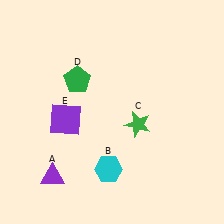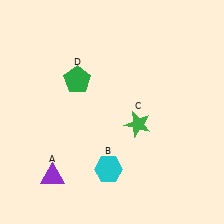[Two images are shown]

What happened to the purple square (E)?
The purple square (E) was removed in Image 2. It was in the bottom-left area of Image 1.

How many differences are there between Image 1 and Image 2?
There is 1 difference between the two images.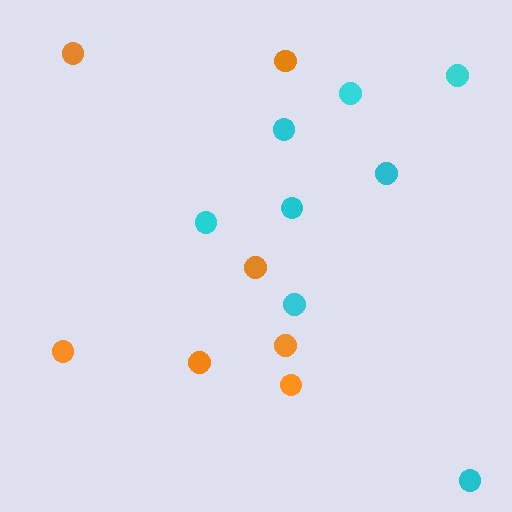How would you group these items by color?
There are 2 groups: one group of orange circles (7) and one group of cyan circles (8).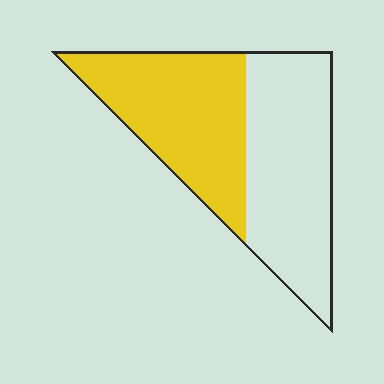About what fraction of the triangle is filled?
About one half (1/2).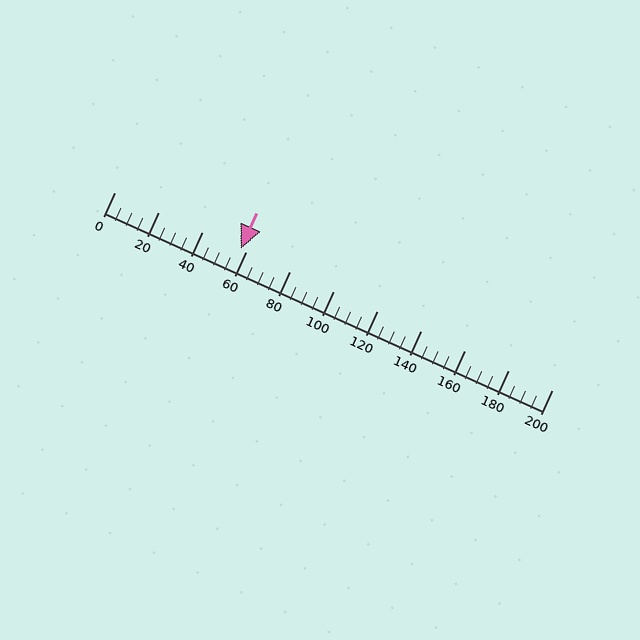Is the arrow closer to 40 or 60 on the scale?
The arrow is closer to 60.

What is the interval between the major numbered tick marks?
The major tick marks are spaced 20 units apart.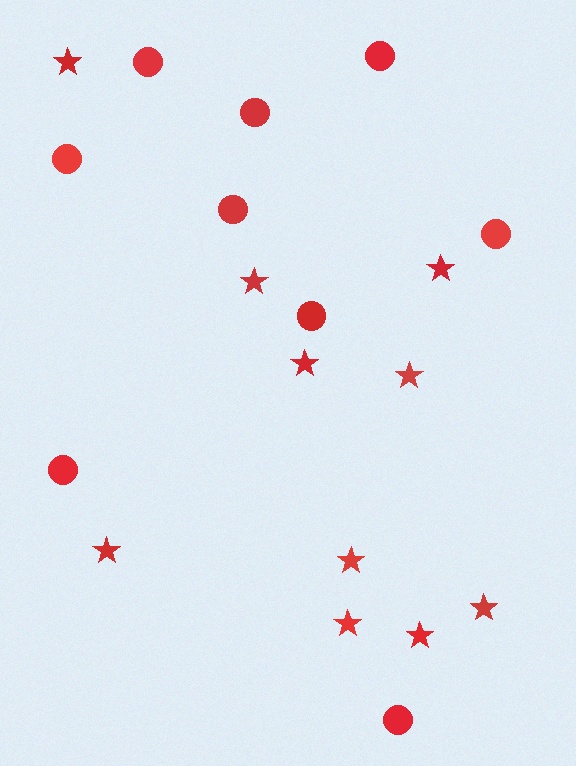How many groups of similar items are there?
There are 2 groups: one group of stars (10) and one group of circles (9).